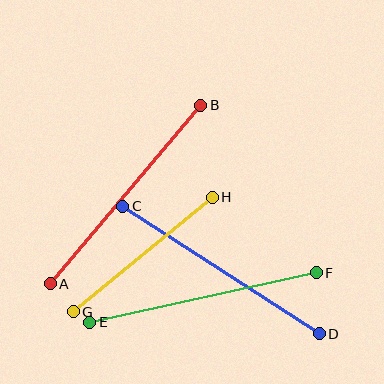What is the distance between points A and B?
The distance is approximately 233 pixels.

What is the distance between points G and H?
The distance is approximately 181 pixels.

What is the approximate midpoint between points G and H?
The midpoint is at approximately (143, 255) pixels.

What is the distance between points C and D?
The distance is approximately 234 pixels.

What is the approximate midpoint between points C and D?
The midpoint is at approximately (221, 270) pixels.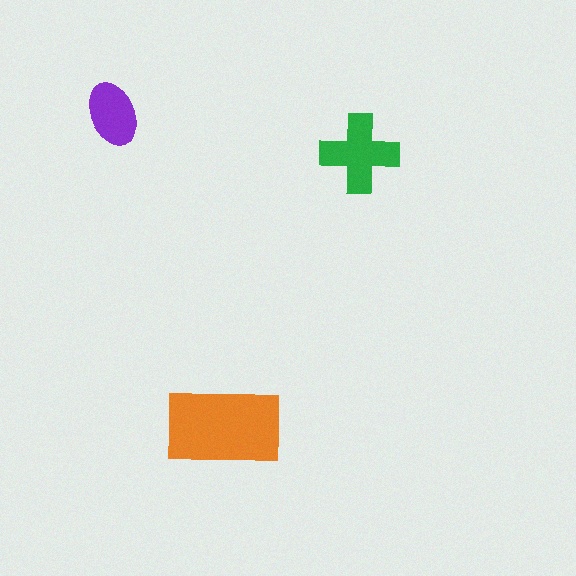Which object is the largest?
The orange rectangle.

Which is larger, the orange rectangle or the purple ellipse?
The orange rectangle.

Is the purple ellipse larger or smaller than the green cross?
Smaller.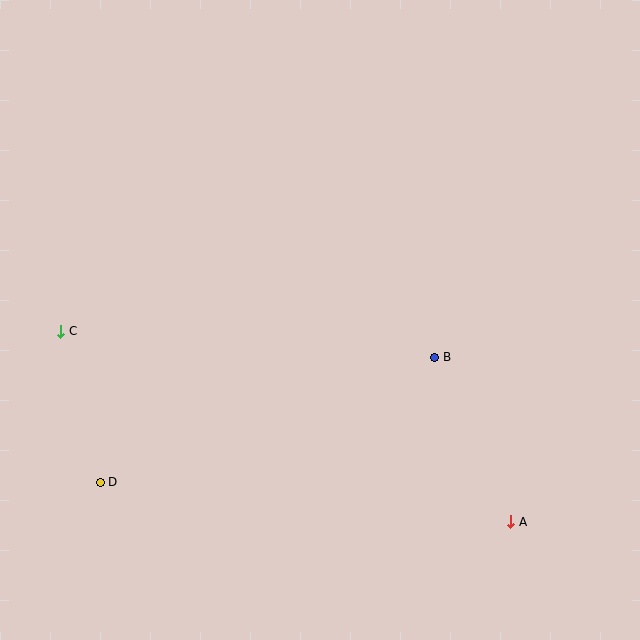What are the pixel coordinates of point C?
Point C is at (61, 331).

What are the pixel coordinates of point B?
Point B is at (435, 357).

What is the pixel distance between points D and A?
The distance between D and A is 413 pixels.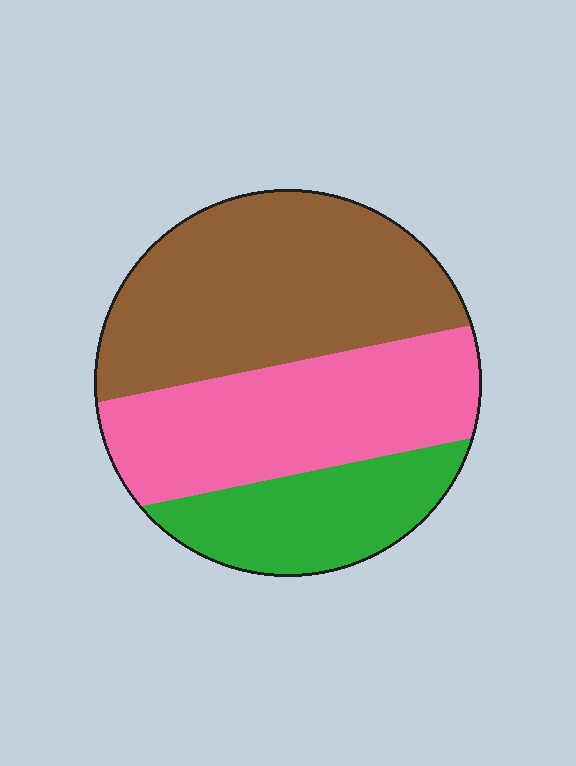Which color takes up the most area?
Brown, at roughly 45%.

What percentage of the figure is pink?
Pink takes up between a third and a half of the figure.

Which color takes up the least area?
Green, at roughly 20%.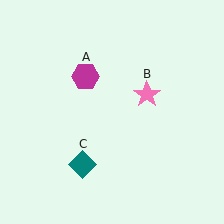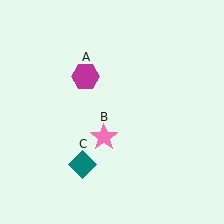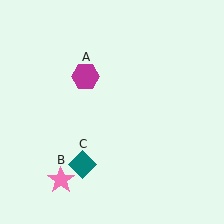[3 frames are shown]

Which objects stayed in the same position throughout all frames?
Magenta hexagon (object A) and teal diamond (object C) remained stationary.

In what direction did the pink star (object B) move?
The pink star (object B) moved down and to the left.